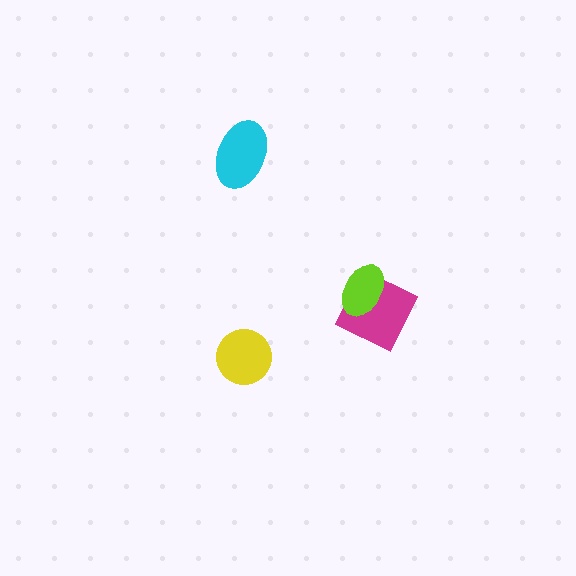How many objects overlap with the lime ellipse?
1 object overlaps with the lime ellipse.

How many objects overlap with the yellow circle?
0 objects overlap with the yellow circle.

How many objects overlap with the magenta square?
1 object overlaps with the magenta square.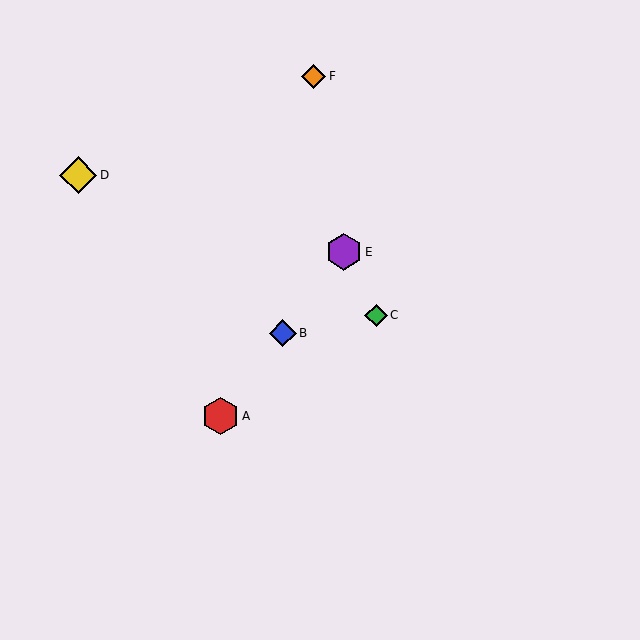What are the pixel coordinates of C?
Object C is at (376, 315).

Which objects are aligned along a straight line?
Objects A, B, E are aligned along a straight line.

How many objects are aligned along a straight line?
3 objects (A, B, E) are aligned along a straight line.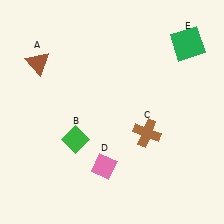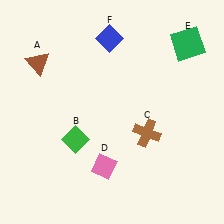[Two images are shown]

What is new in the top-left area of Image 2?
A blue diamond (F) was added in the top-left area of Image 2.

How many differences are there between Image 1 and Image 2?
There is 1 difference between the two images.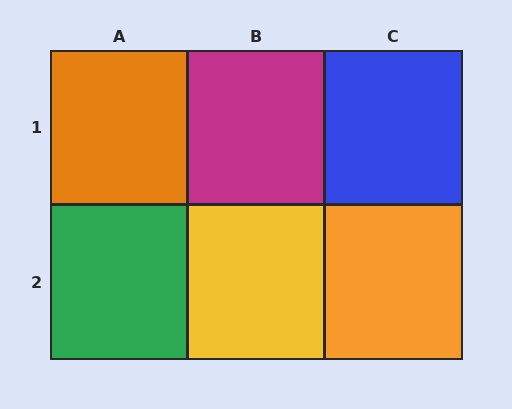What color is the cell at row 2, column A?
Green.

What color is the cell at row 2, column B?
Yellow.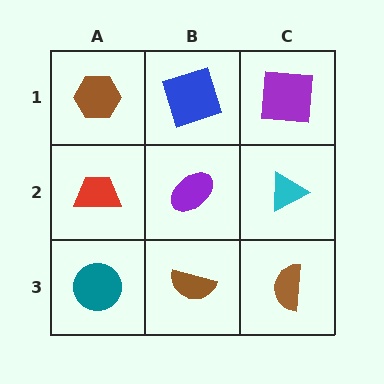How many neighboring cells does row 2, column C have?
3.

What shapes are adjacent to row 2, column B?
A blue square (row 1, column B), a brown semicircle (row 3, column B), a red trapezoid (row 2, column A), a cyan triangle (row 2, column C).